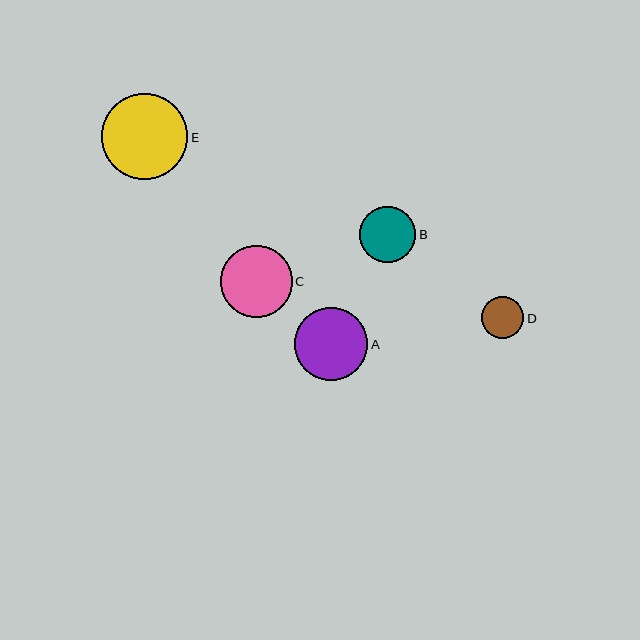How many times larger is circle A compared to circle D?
Circle A is approximately 1.7 times the size of circle D.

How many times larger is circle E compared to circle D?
Circle E is approximately 2.1 times the size of circle D.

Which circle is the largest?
Circle E is the largest with a size of approximately 86 pixels.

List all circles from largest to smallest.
From largest to smallest: E, A, C, B, D.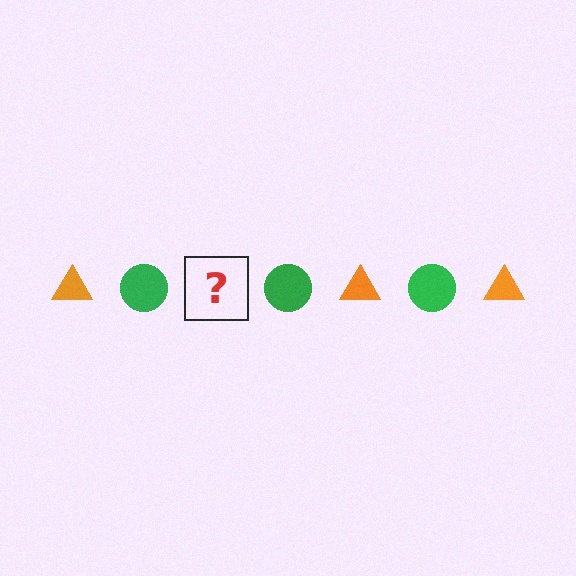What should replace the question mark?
The question mark should be replaced with an orange triangle.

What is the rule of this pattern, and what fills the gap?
The rule is that the pattern alternates between orange triangle and green circle. The gap should be filled with an orange triangle.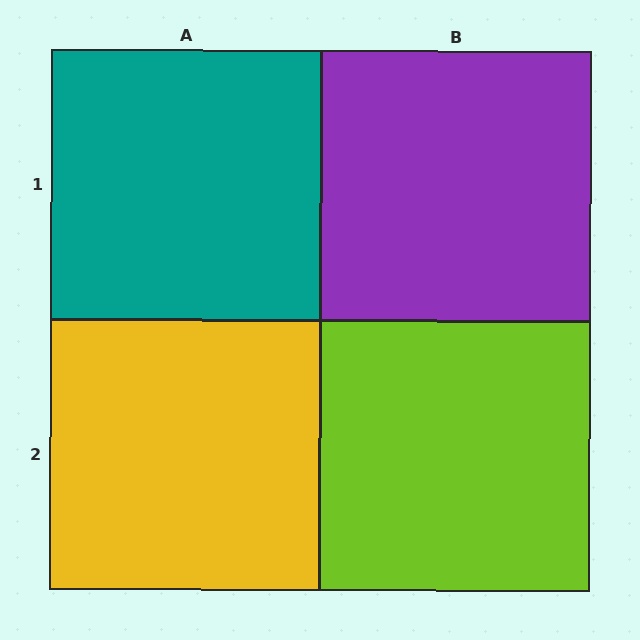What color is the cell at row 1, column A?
Teal.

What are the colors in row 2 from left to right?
Yellow, lime.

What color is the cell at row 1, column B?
Purple.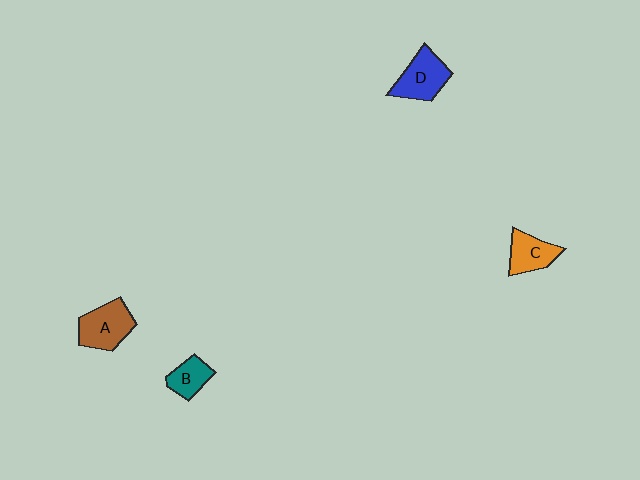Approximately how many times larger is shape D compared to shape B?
Approximately 1.5 times.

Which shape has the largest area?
Shape A (brown).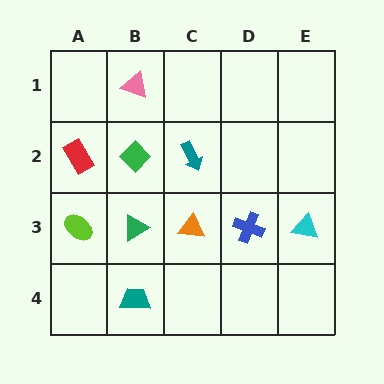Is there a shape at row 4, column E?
No, that cell is empty.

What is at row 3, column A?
A lime ellipse.